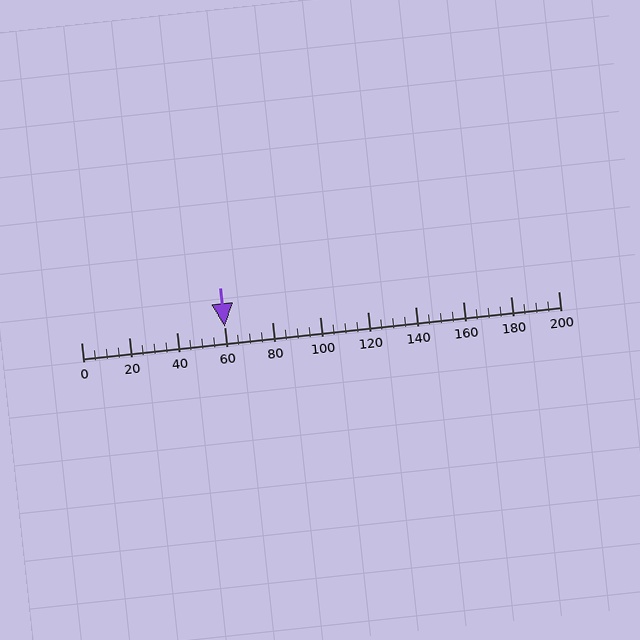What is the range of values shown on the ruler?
The ruler shows values from 0 to 200.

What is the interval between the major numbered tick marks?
The major tick marks are spaced 20 units apart.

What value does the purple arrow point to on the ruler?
The purple arrow points to approximately 60.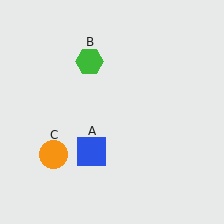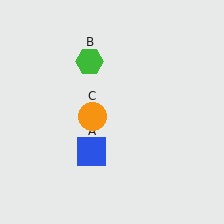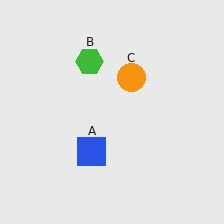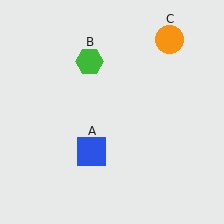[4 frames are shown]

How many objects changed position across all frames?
1 object changed position: orange circle (object C).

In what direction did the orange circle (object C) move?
The orange circle (object C) moved up and to the right.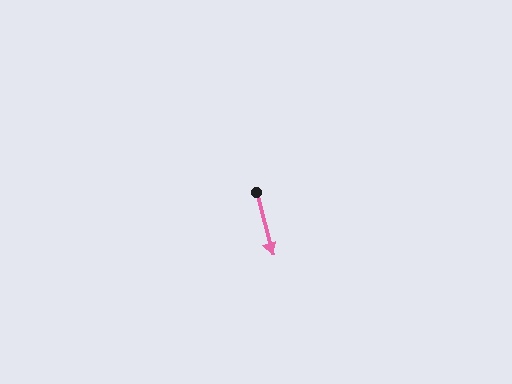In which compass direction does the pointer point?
South.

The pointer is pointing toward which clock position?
Roughly 6 o'clock.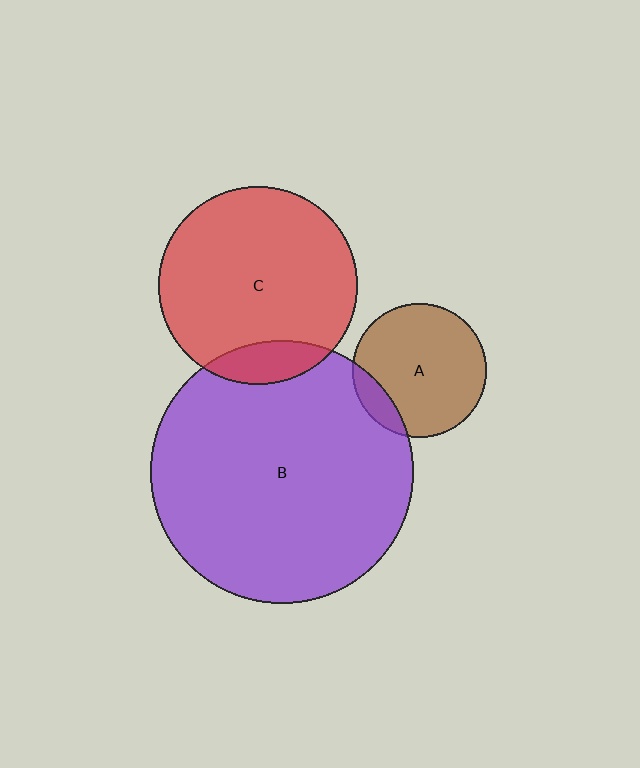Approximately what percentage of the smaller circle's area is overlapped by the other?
Approximately 10%.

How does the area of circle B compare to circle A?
Approximately 3.9 times.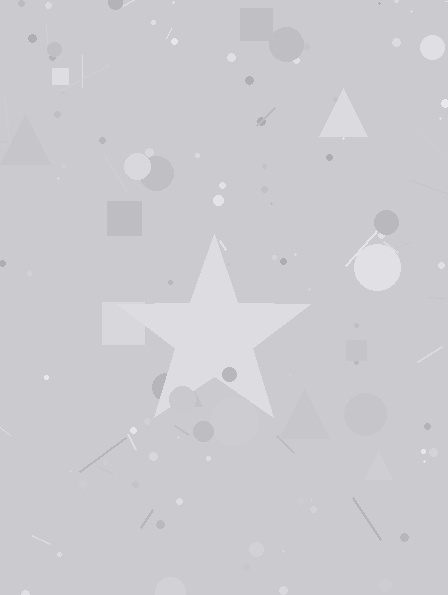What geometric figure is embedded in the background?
A star is embedded in the background.